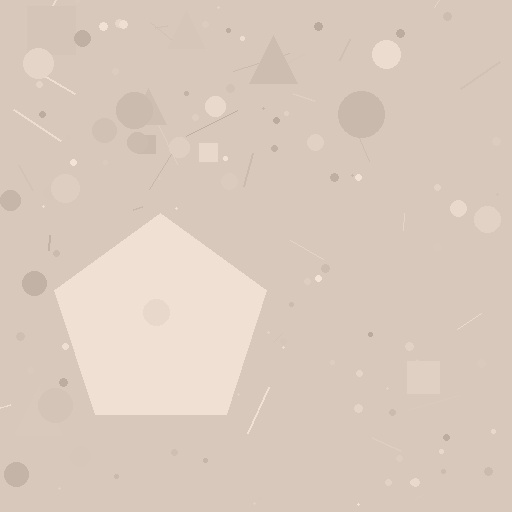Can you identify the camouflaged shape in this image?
The camouflaged shape is a pentagon.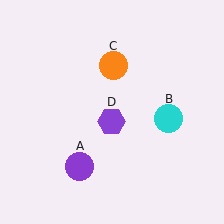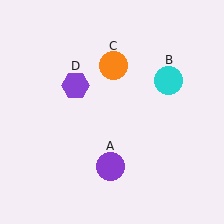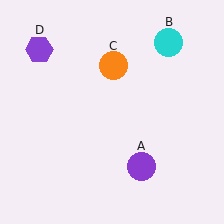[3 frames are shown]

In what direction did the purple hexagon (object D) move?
The purple hexagon (object D) moved up and to the left.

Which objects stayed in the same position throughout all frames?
Orange circle (object C) remained stationary.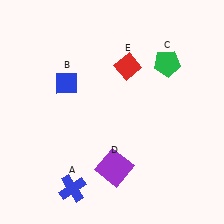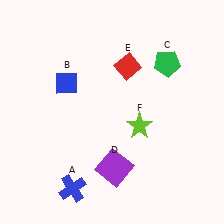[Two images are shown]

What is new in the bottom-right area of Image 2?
A lime star (F) was added in the bottom-right area of Image 2.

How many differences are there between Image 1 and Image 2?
There is 1 difference between the two images.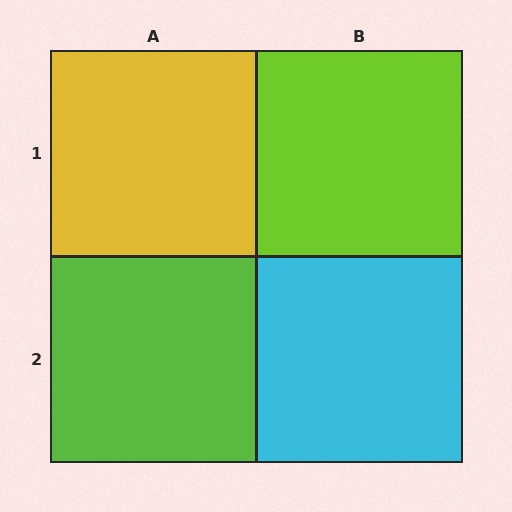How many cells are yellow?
1 cell is yellow.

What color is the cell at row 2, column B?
Cyan.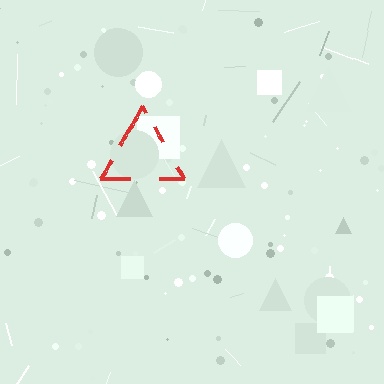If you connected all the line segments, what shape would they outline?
They would outline a triangle.